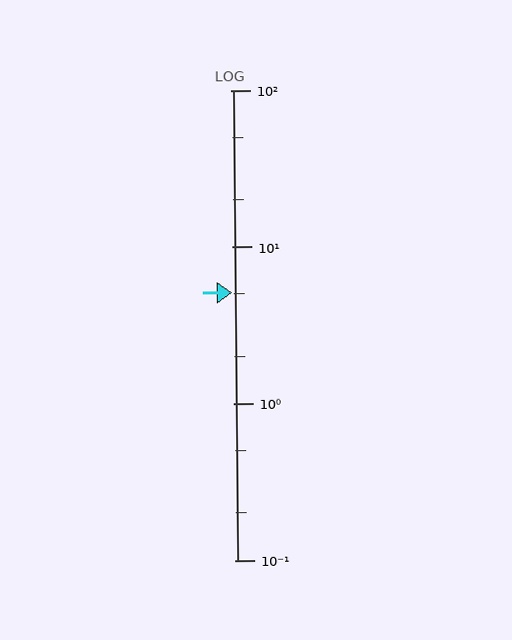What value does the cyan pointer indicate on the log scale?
The pointer indicates approximately 5.1.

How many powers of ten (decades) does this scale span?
The scale spans 3 decades, from 0.1 to 100.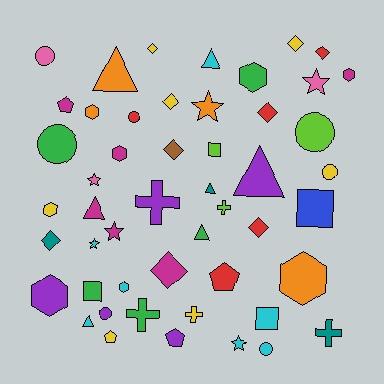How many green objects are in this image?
There are 5 green objects.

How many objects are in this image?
There are 50 objects.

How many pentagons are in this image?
There are 4 pentagons.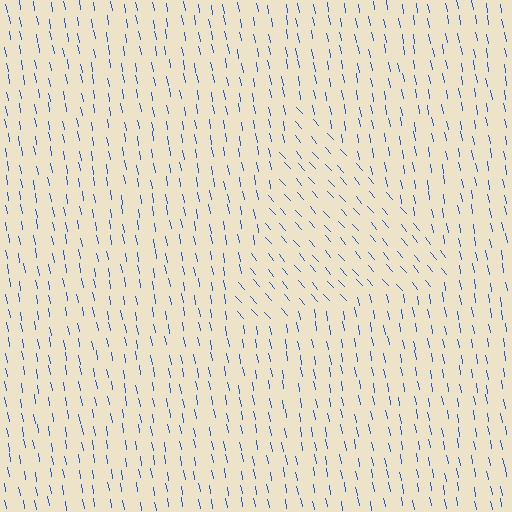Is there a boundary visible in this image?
Yes, there is a texture boundary formed by a change in line orientation.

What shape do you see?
I see a triangle.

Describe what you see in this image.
The image is filled with small blue line segments. A triangle region in the image has lines oriented differently from the surrounding lines, creating a visible texture boundary.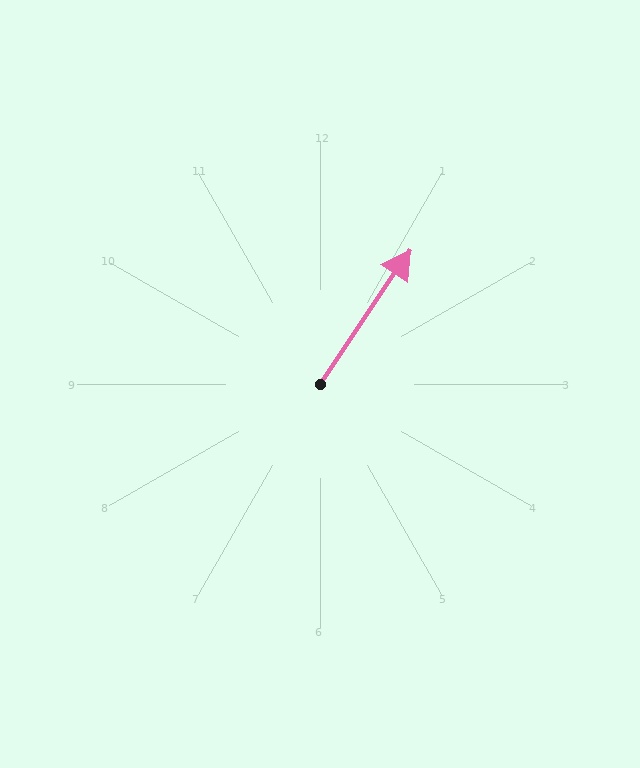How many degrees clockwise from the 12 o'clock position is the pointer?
Approximately 34 degrees.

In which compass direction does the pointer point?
Northeast.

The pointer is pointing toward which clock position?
Roughly 1 o'clock.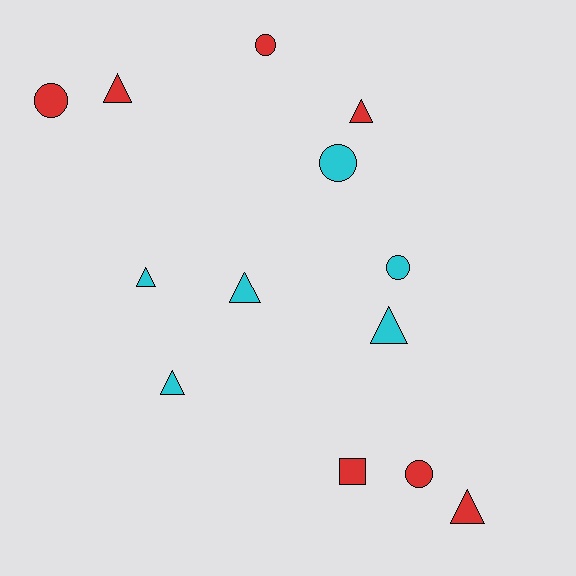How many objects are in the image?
There are 13 objects.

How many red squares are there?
There is 1 red square.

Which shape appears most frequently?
Triangle, with 7 objects.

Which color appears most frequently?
Red, with 7 objects.